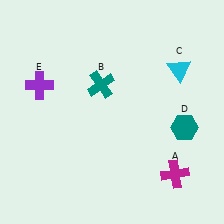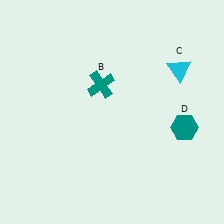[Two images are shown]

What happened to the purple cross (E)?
The purple cross (E) was removed in Image 2. It was in the top-left area of Image 1.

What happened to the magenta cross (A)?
The magenta cross (A) was removed in Image 2. It was in the bottom-right area of Image 1.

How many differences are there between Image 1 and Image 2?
There are 2 differences between the two images.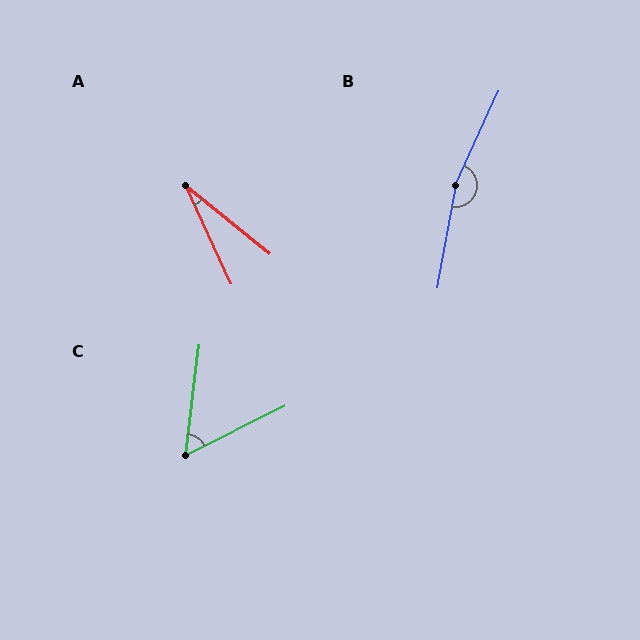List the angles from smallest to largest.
A (27°), C (57°), B (166°).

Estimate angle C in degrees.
Approximately 57 degrees.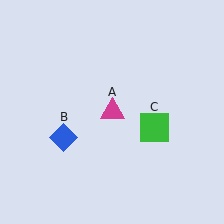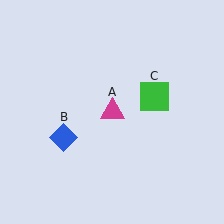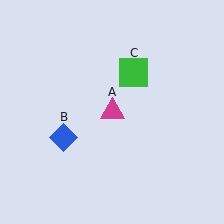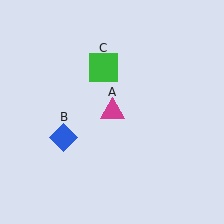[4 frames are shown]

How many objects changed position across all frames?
1 object changed position: green square (object C).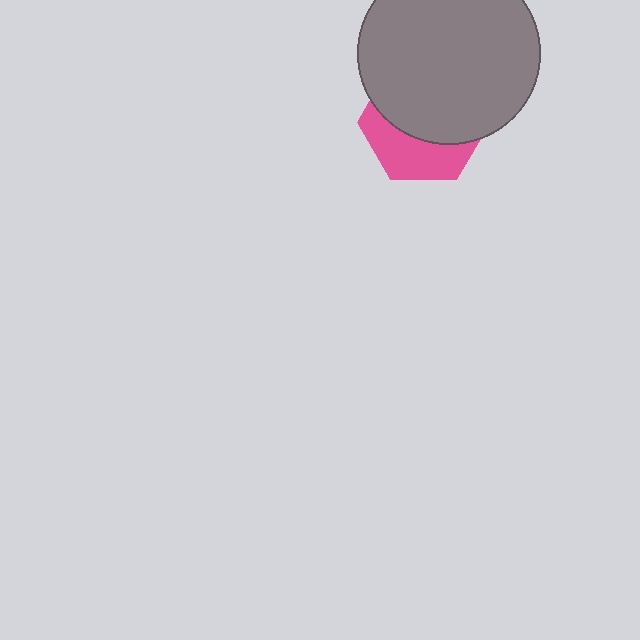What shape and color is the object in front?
The object in front is a gray circle.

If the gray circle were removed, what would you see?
You would see the complete pink hexagon.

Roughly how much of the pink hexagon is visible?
A small part of it is visible (roughly 38%).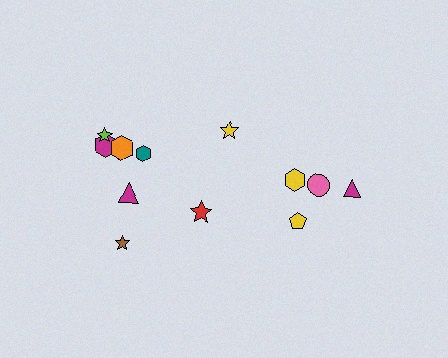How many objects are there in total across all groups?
There are 12 objects.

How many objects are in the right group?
There are 5 objects.